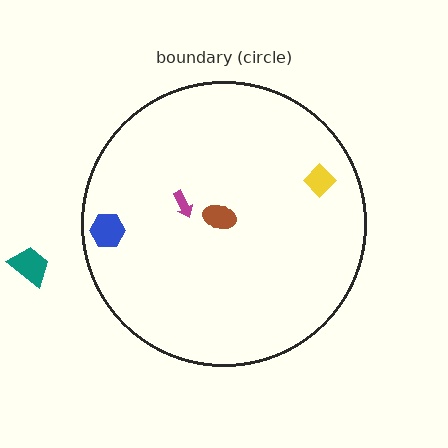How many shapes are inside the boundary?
4 inside, 1 outside.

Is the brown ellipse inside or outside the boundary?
Inside.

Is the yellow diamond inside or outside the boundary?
Inside.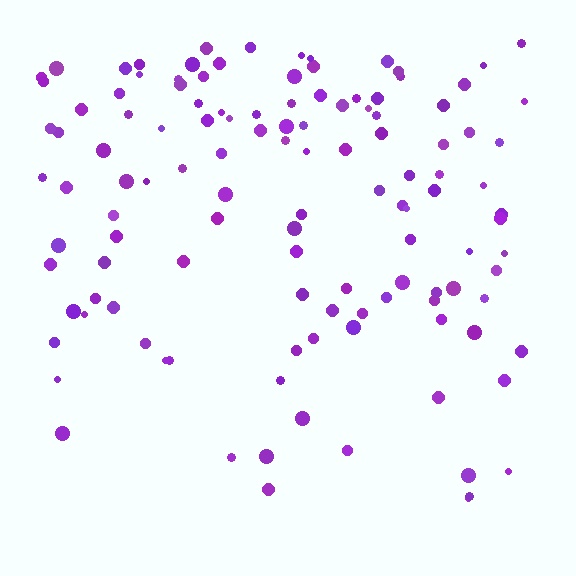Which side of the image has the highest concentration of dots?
The top.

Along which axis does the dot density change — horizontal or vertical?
Vertical.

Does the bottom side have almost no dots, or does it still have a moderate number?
Still a moderate number, just noticeably fewer than the top.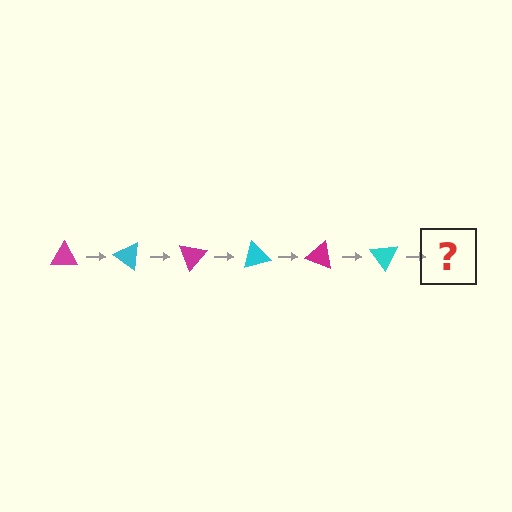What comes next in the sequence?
The next element should be a magenta triangle, rotated 210 degrees from the start.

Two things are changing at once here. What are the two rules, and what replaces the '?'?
The two rules are that it rotates 35 degrees each step and the color cycles through magenta and cyan. The '?' should be a magenta triangle, rotated 210 degrees from the start.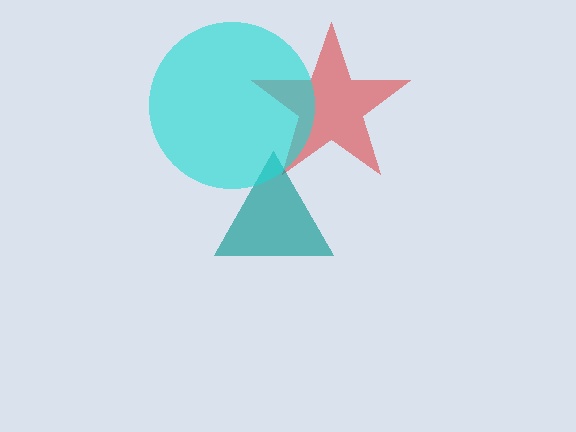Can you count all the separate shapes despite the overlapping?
Yes, there are 3 separate shapes.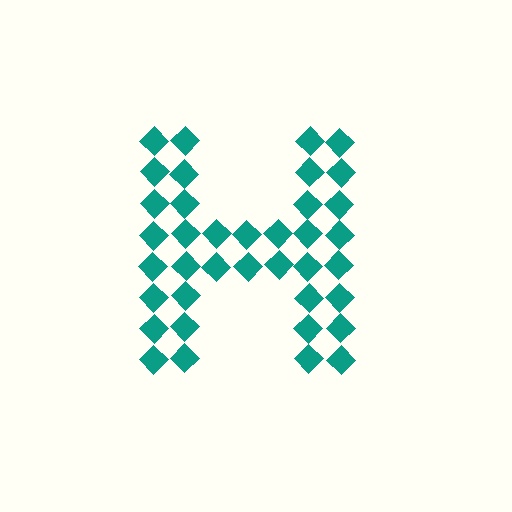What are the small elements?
The small elements are diamonds.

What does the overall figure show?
The overall figure shows the letter H.